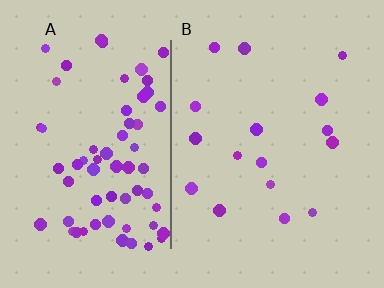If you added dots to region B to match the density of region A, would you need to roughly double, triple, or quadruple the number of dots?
Approximately quadruple.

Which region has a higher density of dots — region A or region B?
A (the left).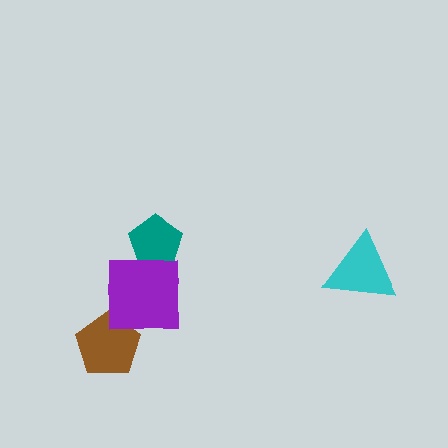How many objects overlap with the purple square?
2 objects overlap with the purple square.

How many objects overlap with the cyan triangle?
0 objects overlap with the cyan triangle.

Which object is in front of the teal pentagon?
The purple square is in front of the teal pentagon.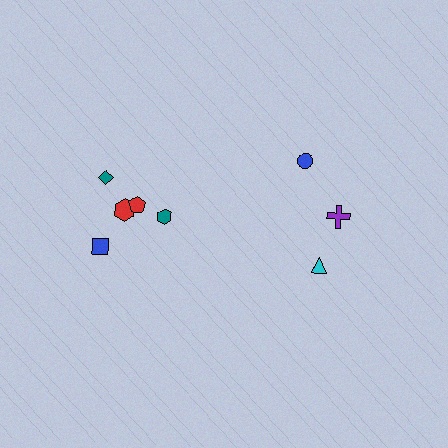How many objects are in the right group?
There are 3 objects.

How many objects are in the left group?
There are 5 objects.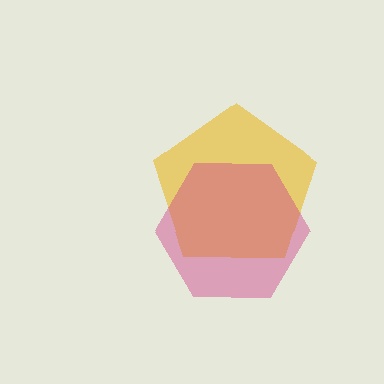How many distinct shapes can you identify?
There are 2 distinct shapes: a yellow pentagon, a magenta hexagon.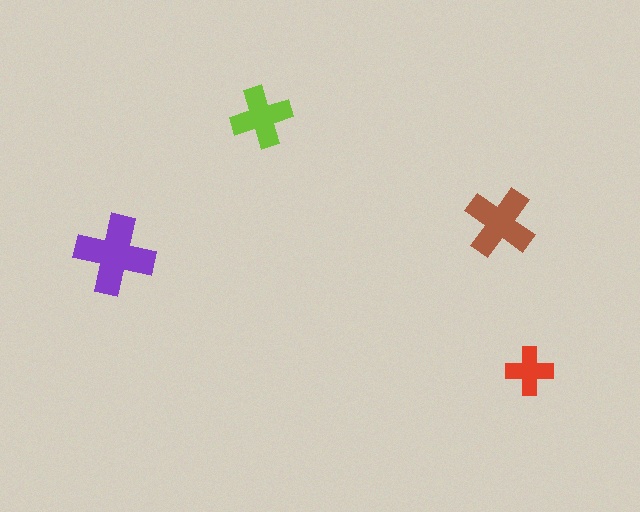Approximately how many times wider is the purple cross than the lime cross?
About 1.5 times wider.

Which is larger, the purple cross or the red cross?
The purple one.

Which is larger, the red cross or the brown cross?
The brown one.